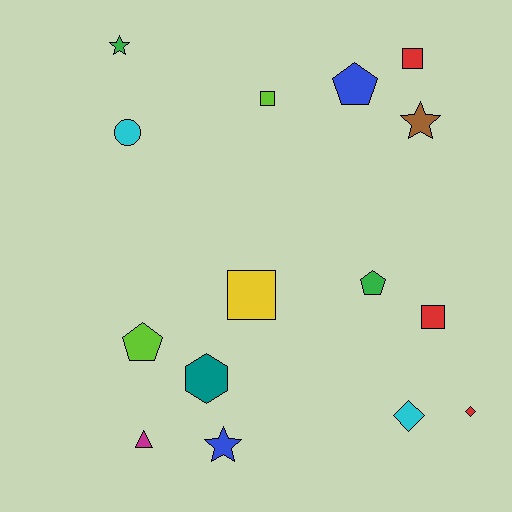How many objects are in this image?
There are 15 objects.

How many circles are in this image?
There is 1 circle.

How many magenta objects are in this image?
There is 1 magenta object.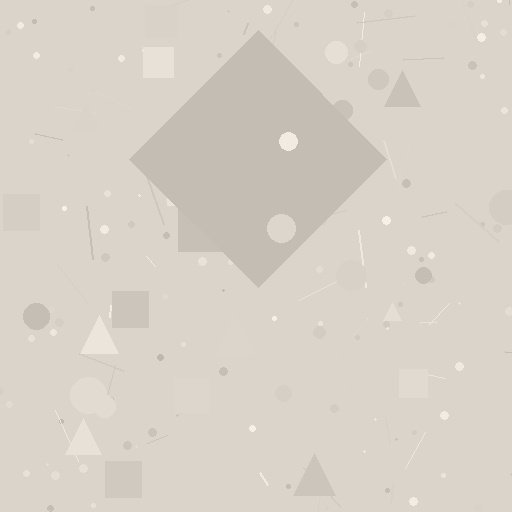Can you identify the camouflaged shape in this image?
The camouflaged shape is a diamond.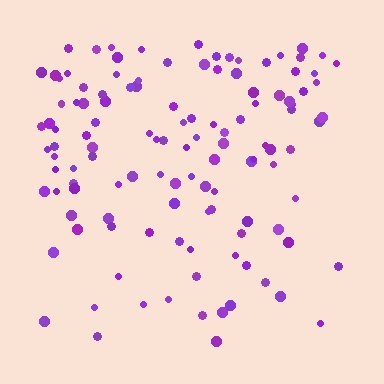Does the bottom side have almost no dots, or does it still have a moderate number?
Still a moderate number, just noticeably fewer than the top.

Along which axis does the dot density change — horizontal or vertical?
Vertical.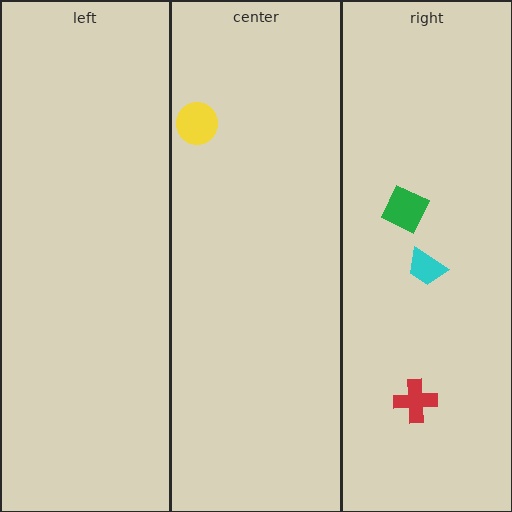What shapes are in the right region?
The cyan trapezoid, the green diamond, the red cross.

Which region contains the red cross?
The right region.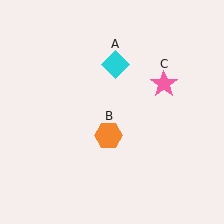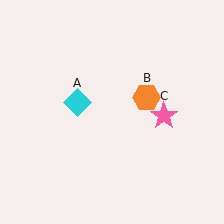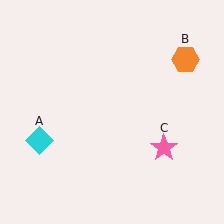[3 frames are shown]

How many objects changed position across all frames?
3 objects changed position: cyan diamond (object A), orange hexagon (object B), pink star (object C).